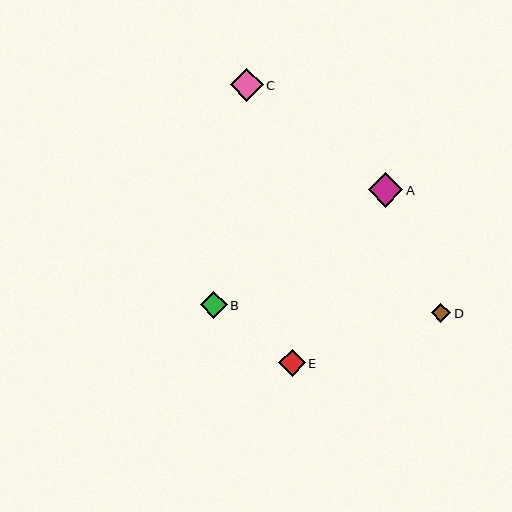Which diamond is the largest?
Diamond A is the largest with a size of approximately 35 pixels.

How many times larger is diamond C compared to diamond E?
Diamond C is approximately 1.2 times the size of diamond E.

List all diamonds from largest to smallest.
From largest to smallest: A, C, B, E, D.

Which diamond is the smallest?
Diamond D is the smallest with a size of approximately 20 pixels.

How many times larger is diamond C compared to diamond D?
Diamond C is approximately 1.7 times the size of diamond D.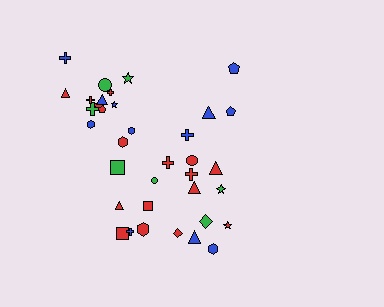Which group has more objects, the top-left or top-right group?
The top-left group.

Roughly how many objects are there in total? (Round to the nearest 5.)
Roughly 35 objects in total.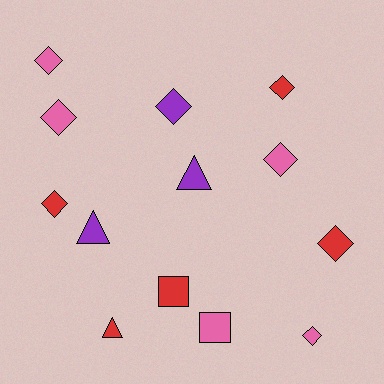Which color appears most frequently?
Red, with 5 objects.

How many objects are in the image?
There are 13 objects.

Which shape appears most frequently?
Diamond, with 8 objects.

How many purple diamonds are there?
There is 1 purple diamond.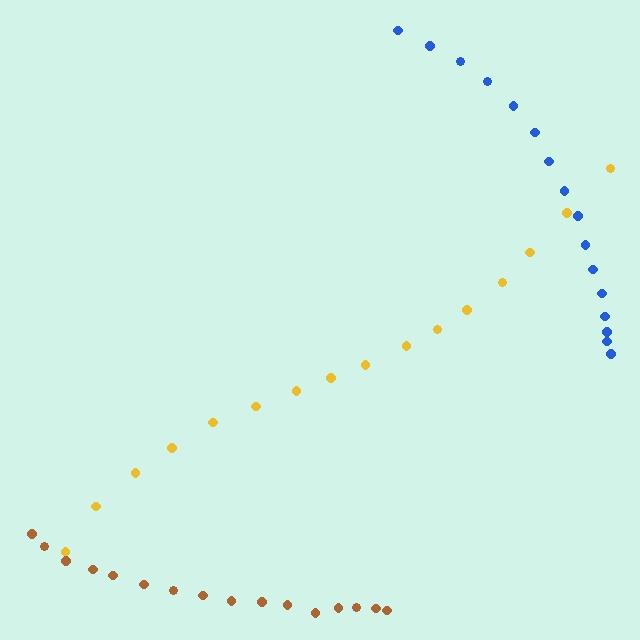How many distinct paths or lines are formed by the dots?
There are 3 distinct paths.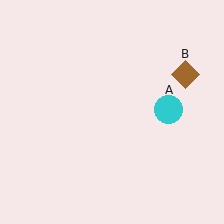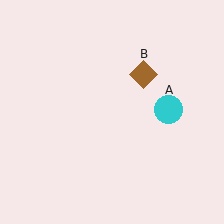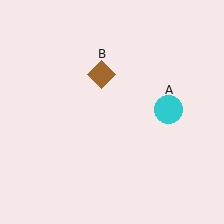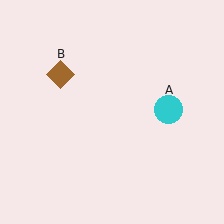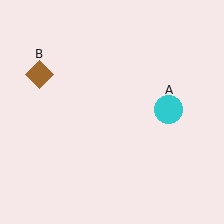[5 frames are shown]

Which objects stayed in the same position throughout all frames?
Cyan circle (object A) remained stationary.